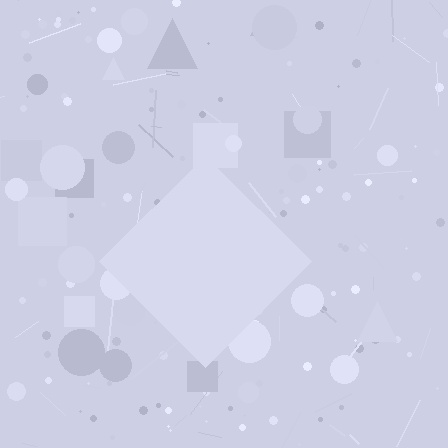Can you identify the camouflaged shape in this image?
The camouflaged shape is a diamond.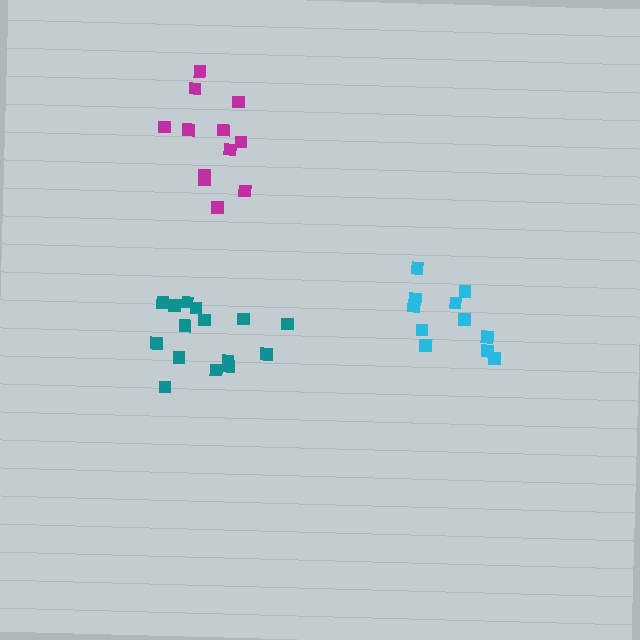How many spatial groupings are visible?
There are 3 spatial groupings.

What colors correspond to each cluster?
The clusters are colored: magenta, cyan, teal.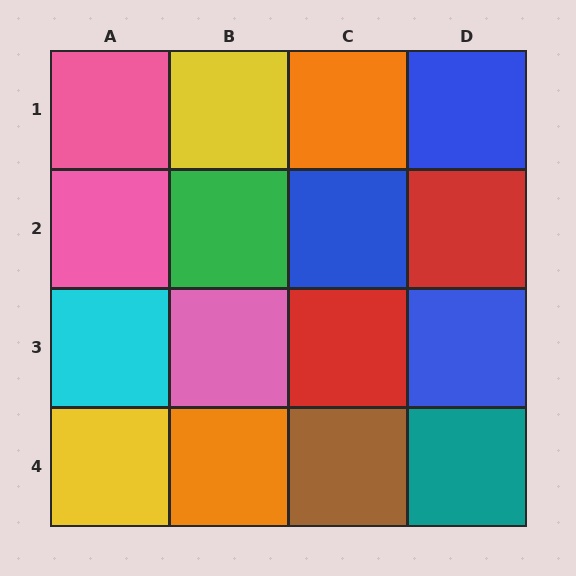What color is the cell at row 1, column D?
Blue.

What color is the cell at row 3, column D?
Blue.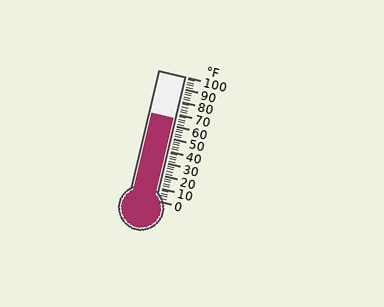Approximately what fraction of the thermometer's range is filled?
The thermometer is filled to approximately 65% of its range.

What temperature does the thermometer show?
The thermometer shows approximately 66°F.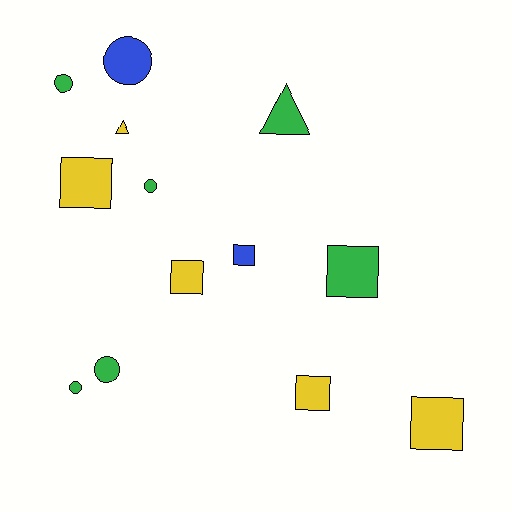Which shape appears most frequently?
Square, with 6 objects.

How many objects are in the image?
There are 13 objects.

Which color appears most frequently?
Green, with 6 objects.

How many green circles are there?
There are 4 green circles.